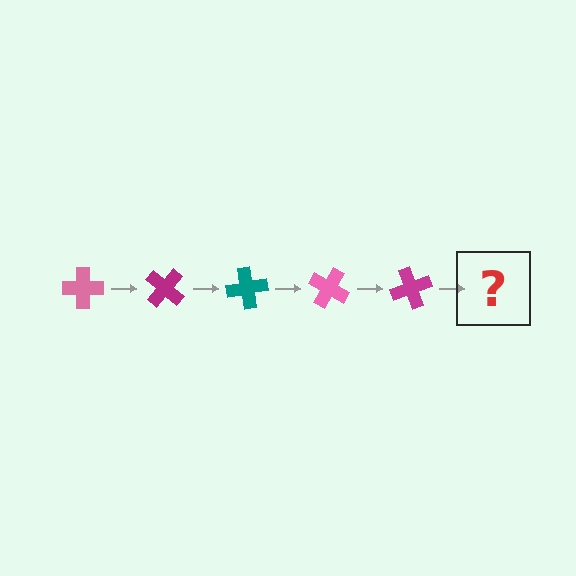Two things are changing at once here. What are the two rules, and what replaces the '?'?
The two rules are that it rotates 40 degrees each step and the color cycles through pink, magenta, and teal. The '?' should be a teal cross, rotated 200 degrees from the start.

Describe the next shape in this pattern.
It should be a teal cross, rotated 200 degrees from the start.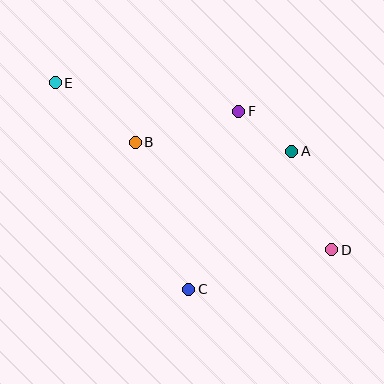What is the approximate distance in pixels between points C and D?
The distance between C and D is approximately 149 pixels.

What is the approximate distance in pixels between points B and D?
The distance between B and D is approximately 224 pixels.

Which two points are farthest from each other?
Points D and E are farthest from each other.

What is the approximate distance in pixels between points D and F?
The distance between D and F is approximately 167 pixels.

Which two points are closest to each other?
Points A and F are closest to each other.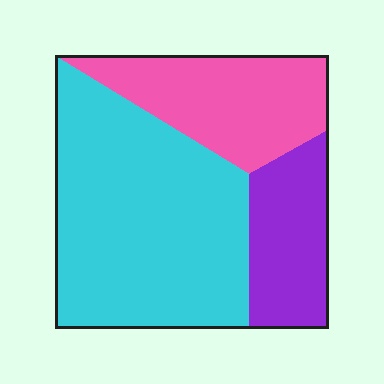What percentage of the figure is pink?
Pink covers about 25% of the figure.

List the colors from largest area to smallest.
From largest to smallest: cyan, pink, purple.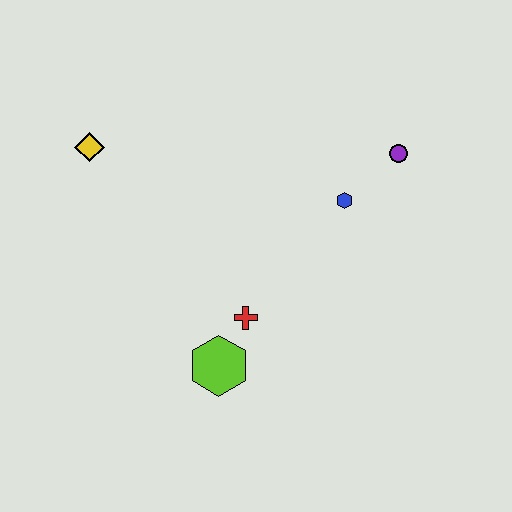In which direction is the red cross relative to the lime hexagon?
The red cross is above the lime hexagon.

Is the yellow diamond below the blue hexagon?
No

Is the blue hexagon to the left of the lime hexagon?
No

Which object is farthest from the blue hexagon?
The yellow diamond is farthest from the blue hexagon.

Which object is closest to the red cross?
The lime hexagon is closest to the red cross.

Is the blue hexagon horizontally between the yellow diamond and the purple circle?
Yes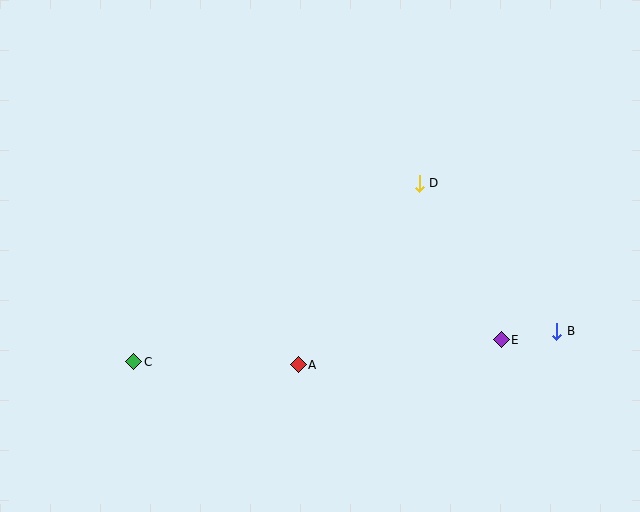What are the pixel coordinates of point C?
Point C is at (134, 362).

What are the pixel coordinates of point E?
Point E is at (501, 340).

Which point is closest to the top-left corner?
Point C is closest to the top-left corner.